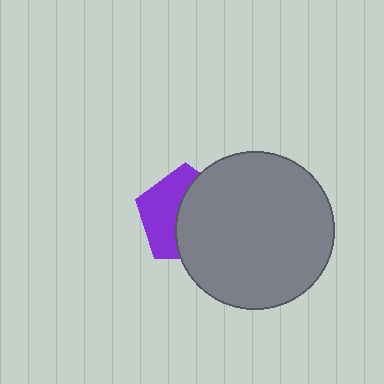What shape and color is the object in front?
The object in front is a gray circle.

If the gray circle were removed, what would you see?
You would see the complete purple pentagon.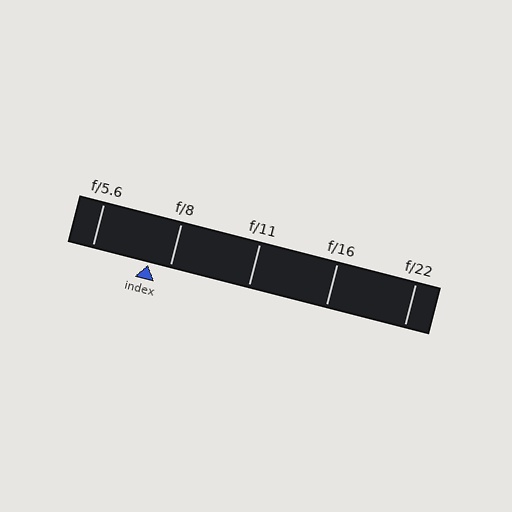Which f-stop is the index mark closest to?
The index mark is closest to f/8.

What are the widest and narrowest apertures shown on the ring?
The widest aperture shown is f/5.6 and the narrowest is f/22.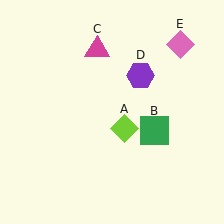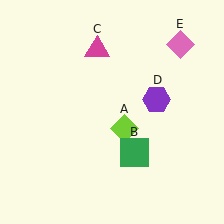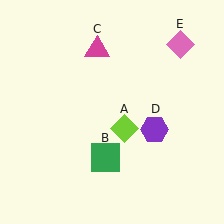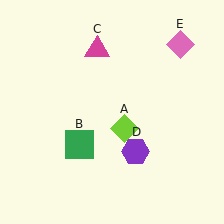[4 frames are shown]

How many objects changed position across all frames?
2 objects changed position: green square (object B), purple hexagon (object D).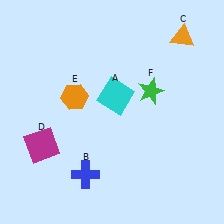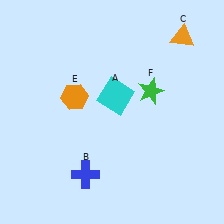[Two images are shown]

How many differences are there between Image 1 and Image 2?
There is 1 difference between the two images.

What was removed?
The magenta square (D) was removed in Image 2.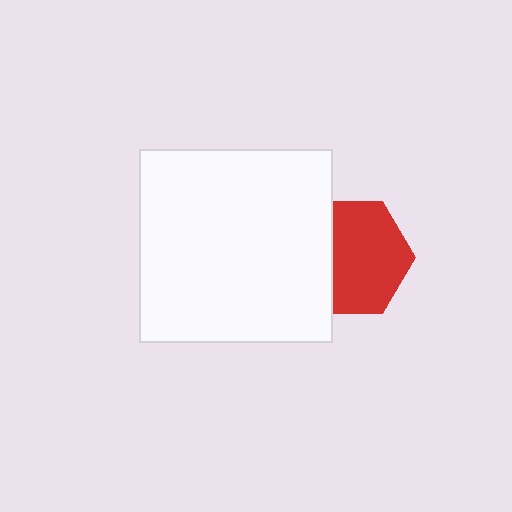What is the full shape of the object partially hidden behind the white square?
The partially hidden object is a red hexagon.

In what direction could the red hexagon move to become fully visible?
The red hexagon could move right. That would shift it out from behind the white square entirely.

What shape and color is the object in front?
The object in front is a white square.